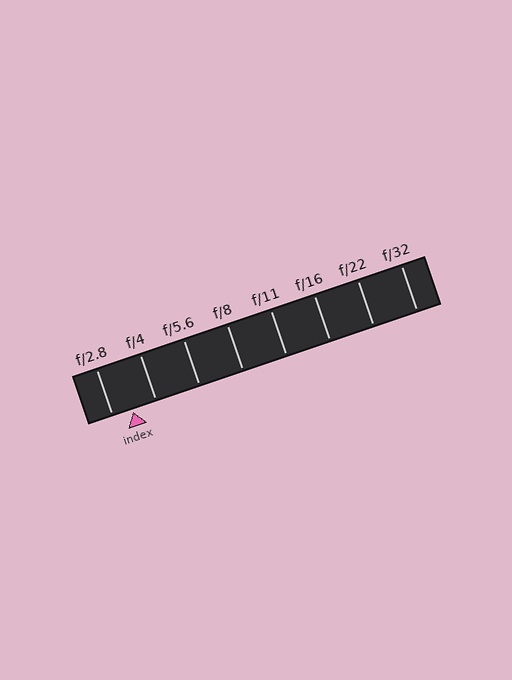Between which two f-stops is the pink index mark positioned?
The index mark is between f/2.8 and f/4.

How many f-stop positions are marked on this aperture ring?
There are 8 f-stop positions marked.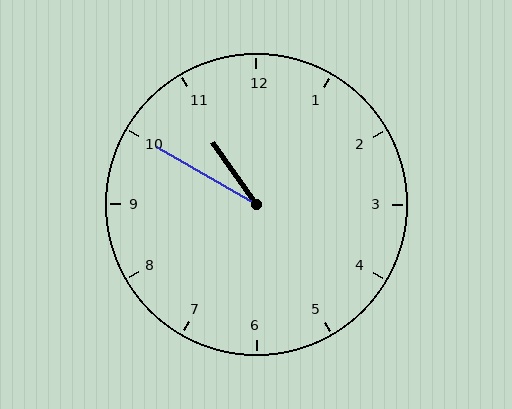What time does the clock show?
10:50.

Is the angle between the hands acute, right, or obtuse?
It is acute.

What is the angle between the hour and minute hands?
Approximately 25 degrees.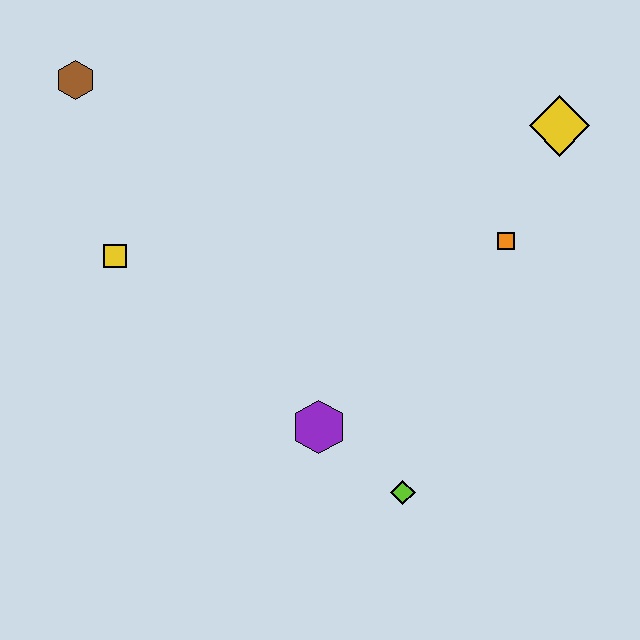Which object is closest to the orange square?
The yellow diamond is closest to the orange square.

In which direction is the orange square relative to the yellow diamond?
The orange square is below the yellow diamond.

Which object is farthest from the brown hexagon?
The lime diamond is farthest from the brown hexagon.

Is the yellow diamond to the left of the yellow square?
No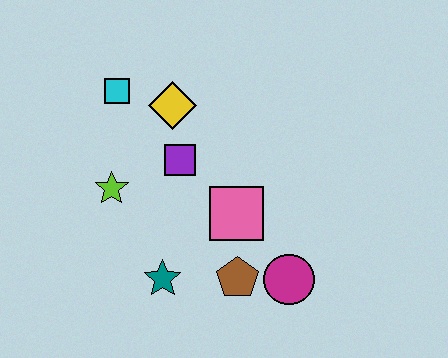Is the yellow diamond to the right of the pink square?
No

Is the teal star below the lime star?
Yes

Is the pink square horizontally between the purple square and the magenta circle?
Yes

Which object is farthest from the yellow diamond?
The magenta circle is farthest from the yellow diamond.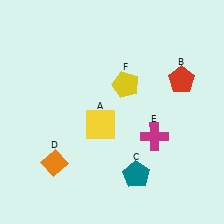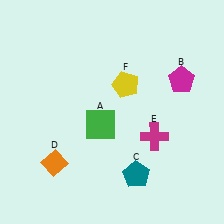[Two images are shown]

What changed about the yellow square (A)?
In Image 1, A is yellow. In Image 2, it changed to green.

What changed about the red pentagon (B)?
In Image 1, B is red. In Image 2, it changed to magenta.